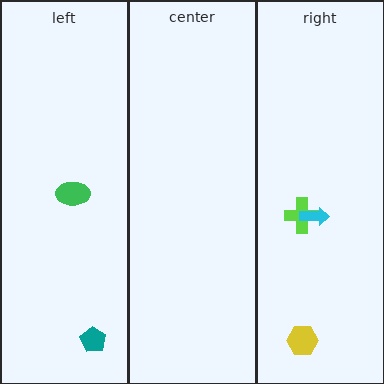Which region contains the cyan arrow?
The right region.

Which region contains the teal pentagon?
The left region.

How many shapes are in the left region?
2.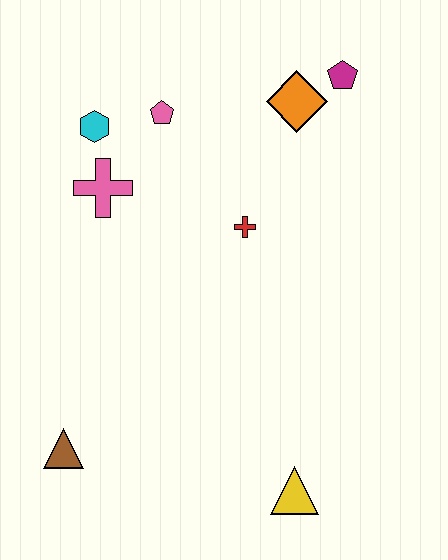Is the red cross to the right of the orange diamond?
No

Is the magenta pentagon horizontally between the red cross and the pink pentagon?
No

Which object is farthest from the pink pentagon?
The yellow triangle is farthest from the pink pentagon.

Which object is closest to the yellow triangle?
The brown triangle is closest to the yellow triangle.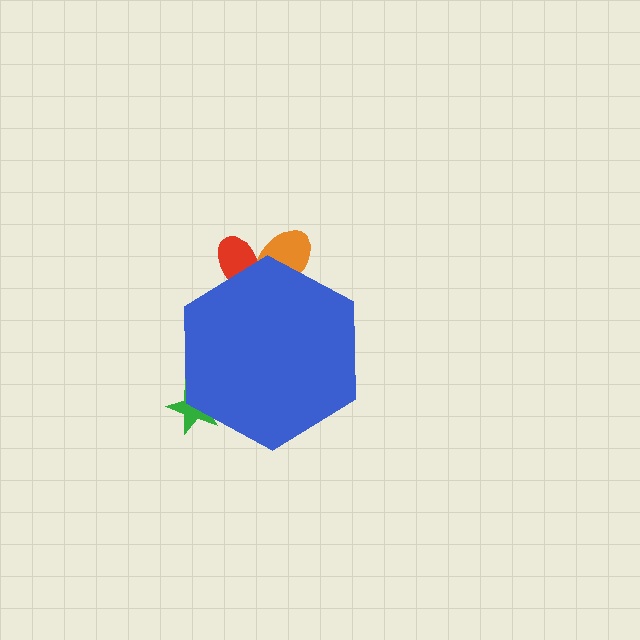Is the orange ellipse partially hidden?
Yes, the orange ellipse is partially hidden behind the blue hexagon.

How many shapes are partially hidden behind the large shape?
3 shapes are partially hidden.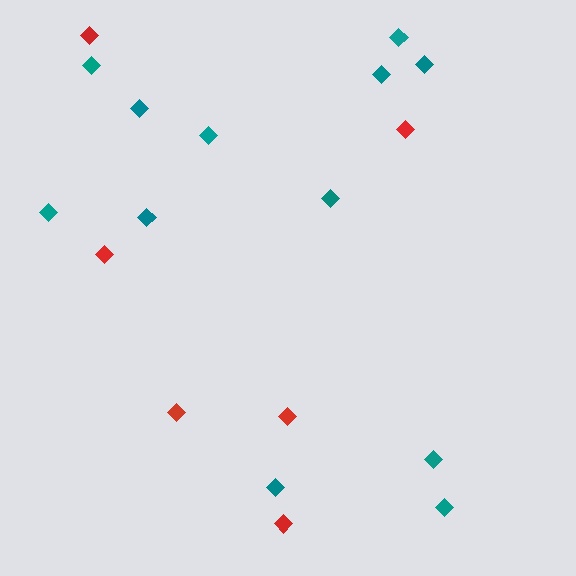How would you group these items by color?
There are 2 groups: one group of teal diamonds (12) and one group of red diamonds (6).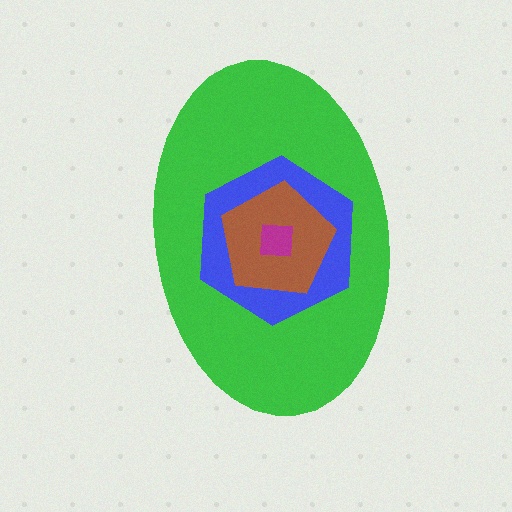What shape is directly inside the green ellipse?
The blue hexagon.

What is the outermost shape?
The green ellipse.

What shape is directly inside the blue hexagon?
The brown pentagon.